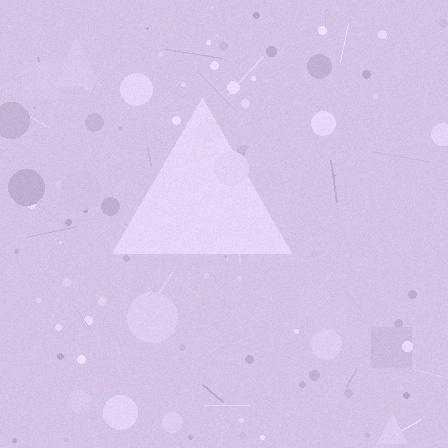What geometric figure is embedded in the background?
A triangle is embedded in the background.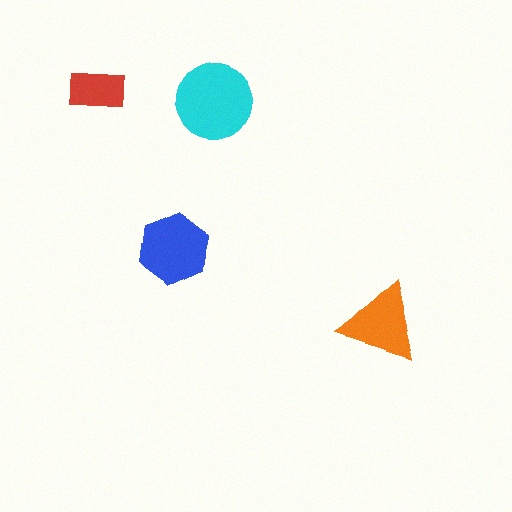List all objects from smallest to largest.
The red rectangle, the orange triangle, the blue hexagon, the cyan circle.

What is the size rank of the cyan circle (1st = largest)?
1st.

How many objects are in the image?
There are 4 objects in the image.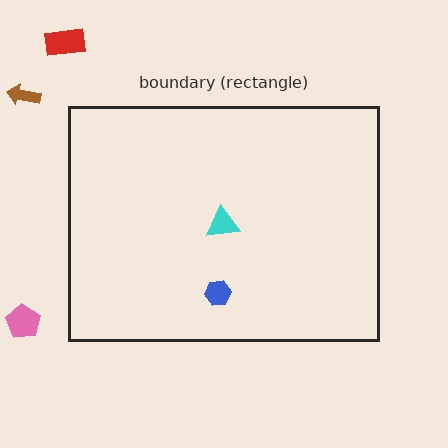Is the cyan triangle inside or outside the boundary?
Inside.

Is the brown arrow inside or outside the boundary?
Outside.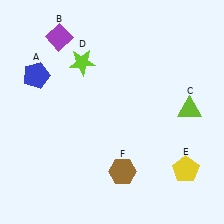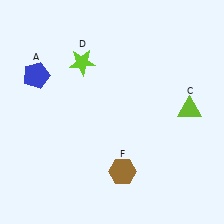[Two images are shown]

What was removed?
The yellow pentagon (E), the purple diamond (B) were removed in Image 2.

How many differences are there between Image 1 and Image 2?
There are 2 differences between the two images.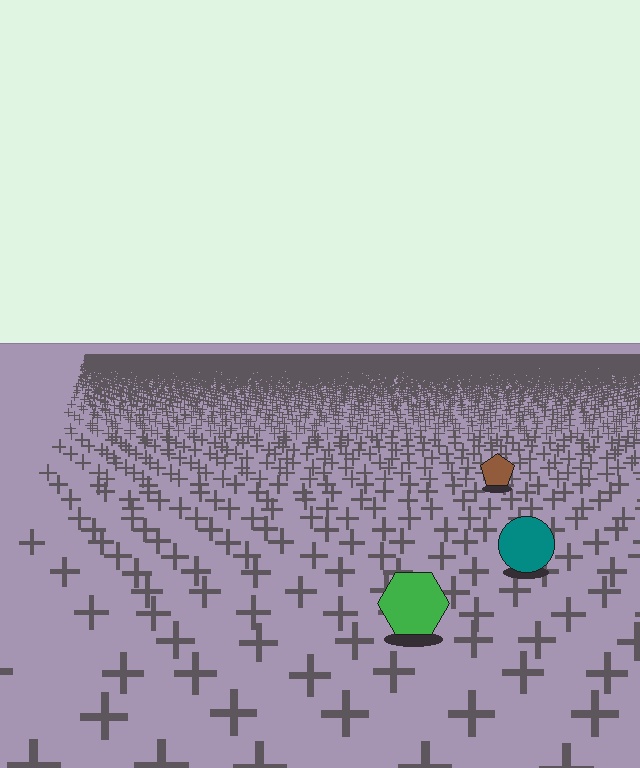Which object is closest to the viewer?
The green hexagon is closest. The texture marks near it are larger and more spread out.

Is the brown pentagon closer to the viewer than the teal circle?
No. The teal circle is closer — you can tell from the texture gradient: the ground texture is coarser near it.